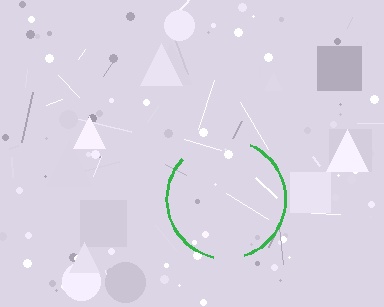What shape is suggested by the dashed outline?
The dashed outline suggests a circle.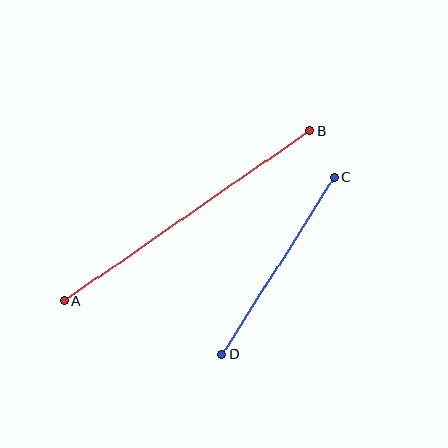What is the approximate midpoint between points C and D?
The midpoint is at approximately (278, 266) pixels.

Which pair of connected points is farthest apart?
Points A and B are farthest apart.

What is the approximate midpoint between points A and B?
The midpoint is at approximately (187, 216) pixels.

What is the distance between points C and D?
The distance is approximately 209 pixels.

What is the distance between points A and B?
The distance is approximately 299 pixels.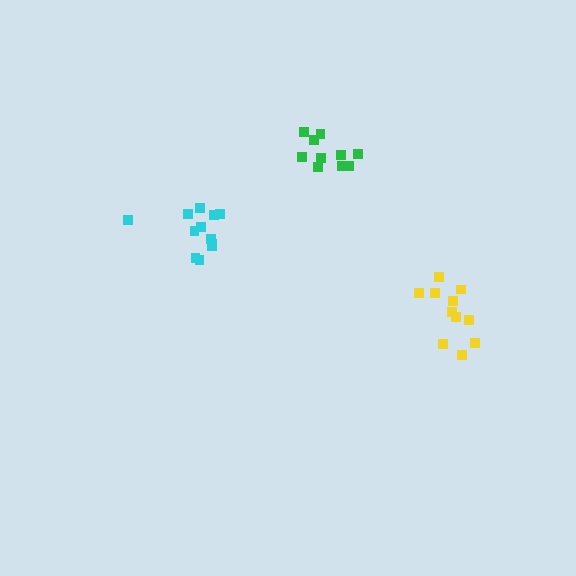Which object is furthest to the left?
The cyan cluster is leftmost.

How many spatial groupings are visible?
There are 3 spatial groupings.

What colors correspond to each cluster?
The clusters are colored: yellow, green, cyan.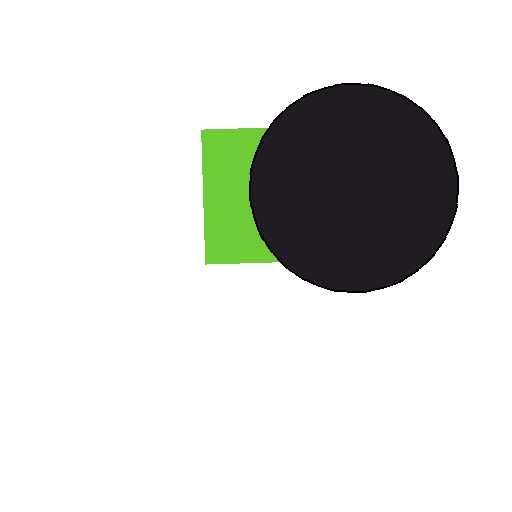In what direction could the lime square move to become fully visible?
The lime square could move left. That would shift it out from behind the black circle entirely.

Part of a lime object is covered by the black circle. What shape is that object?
It is a square.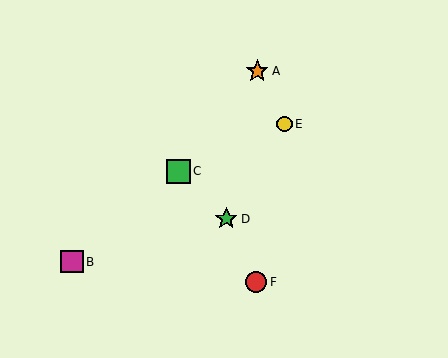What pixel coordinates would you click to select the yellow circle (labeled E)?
Click at (285, 124) to select the yellow circle E.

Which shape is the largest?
The green square (labeled C) is the largest.